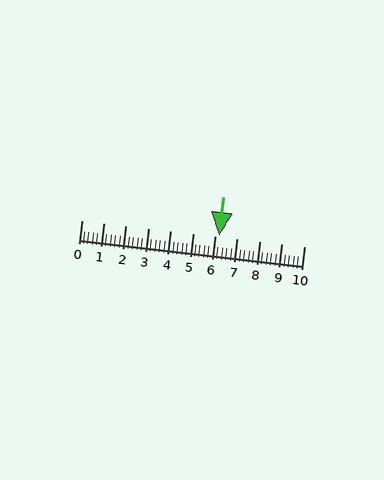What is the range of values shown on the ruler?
The ruler shows values from 0 to 10.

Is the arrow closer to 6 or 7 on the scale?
The arrow is closer to 6.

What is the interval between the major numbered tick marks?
The major tick marks are spaced 1 units apart.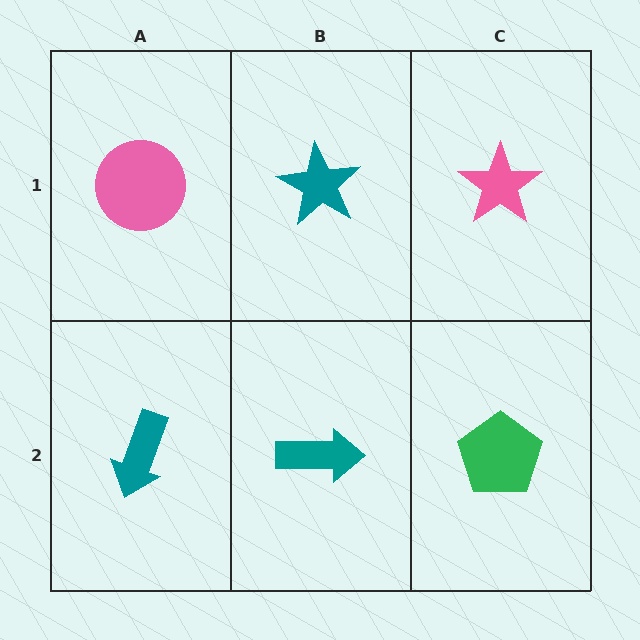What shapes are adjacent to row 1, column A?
A teal arrow (row 2, column A), a teal star (row 1, column B).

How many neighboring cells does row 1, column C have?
2.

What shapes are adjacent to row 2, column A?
A pink circle (row 1, column A), a teal arrow (row 2, column B).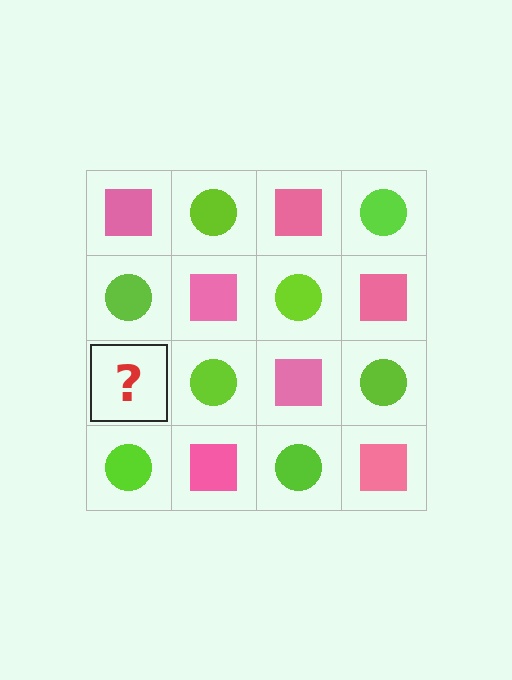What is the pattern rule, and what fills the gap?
The rule is that it alternates pink square and lime circle in a checkerboard pattern. The gap should be filled with a pink square.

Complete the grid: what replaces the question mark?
The question mark should be replaced with a pink square.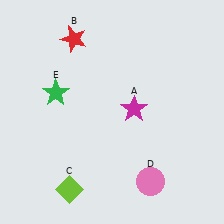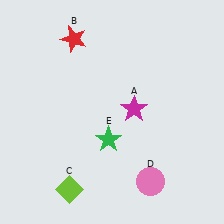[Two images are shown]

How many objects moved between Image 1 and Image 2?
1 object moved between the two images.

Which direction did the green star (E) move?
The green star (E) moved right.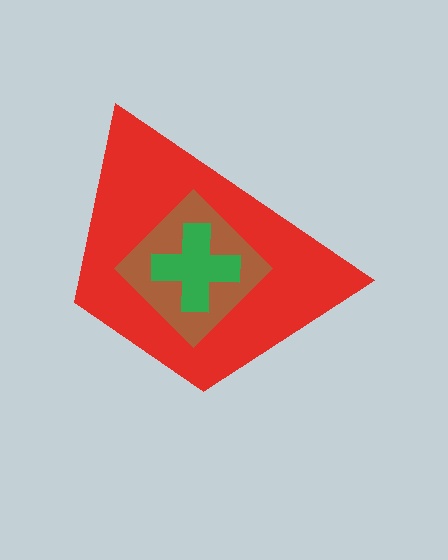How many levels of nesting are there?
3.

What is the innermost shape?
The green cross.